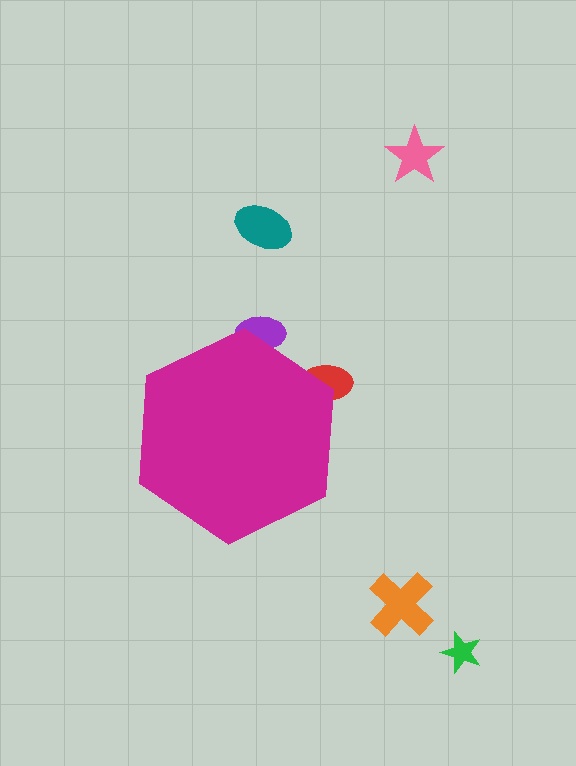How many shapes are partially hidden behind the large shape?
2 shapes are partially hidden.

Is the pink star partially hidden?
No, the pink star is fully visible.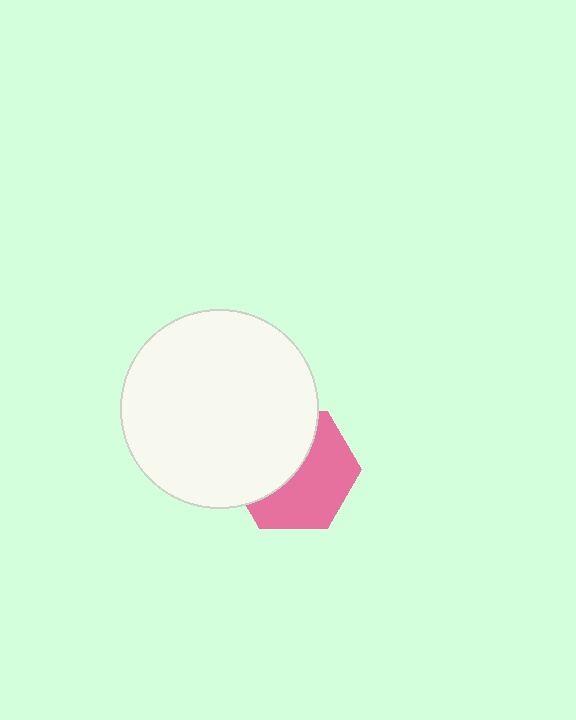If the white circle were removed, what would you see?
You would see the complete pink hexagon.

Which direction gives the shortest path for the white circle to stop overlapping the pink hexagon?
Moving toward the upper-left gives the shortest separation.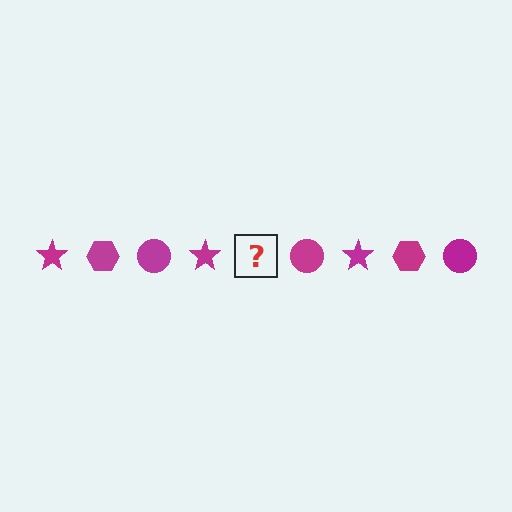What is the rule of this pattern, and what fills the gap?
The rule is that the pattern cycles through star, hexagon, circle shapes in magenta. The gap should be filled with a magenta hexagon.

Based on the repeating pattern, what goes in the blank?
The blank should be a magenta hexagon.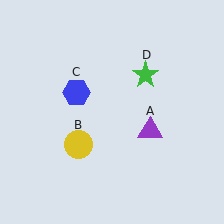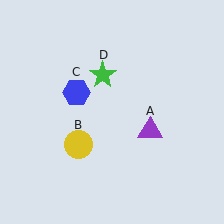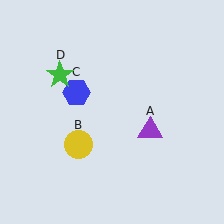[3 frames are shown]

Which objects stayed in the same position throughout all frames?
Purple triangle (object A) and yellow circle (object B) and blue hexagon (object C) remained stationary.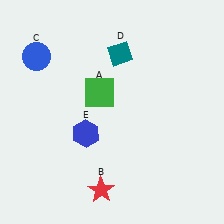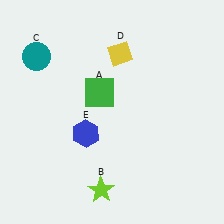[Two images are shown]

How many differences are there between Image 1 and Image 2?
There are 3 differences between the two images.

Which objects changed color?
B changed from red to lime. C changed from blue to teal. D changed from teal to yellow.